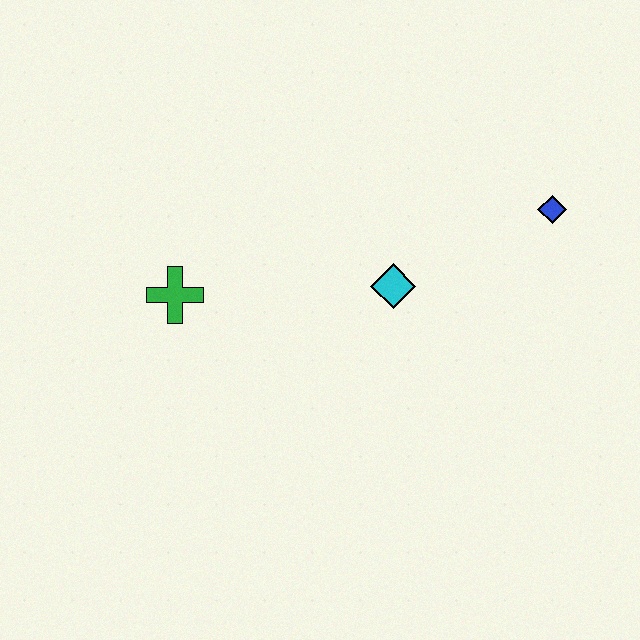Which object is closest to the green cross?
The cyan diamond is closest to the green cross.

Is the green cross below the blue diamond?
Yes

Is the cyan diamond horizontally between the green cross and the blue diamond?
Yes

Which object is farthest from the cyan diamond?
The green cross is farthest from the cyan diamond.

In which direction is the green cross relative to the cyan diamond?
The green cross is to the left of the cyan diamond.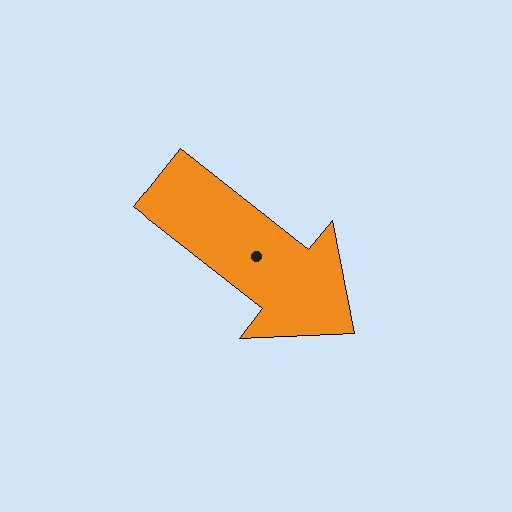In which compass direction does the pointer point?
Southeast.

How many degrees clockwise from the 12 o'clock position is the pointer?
Approximately 128 degrees.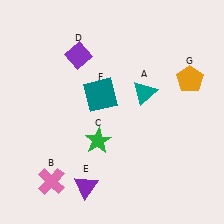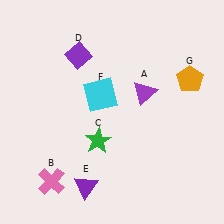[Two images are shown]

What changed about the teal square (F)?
In Image 1, F is teal. In Image 2, it changed to cyan.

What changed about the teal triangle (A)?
In Image 1, A is teal. In Image 2, it changed to purple.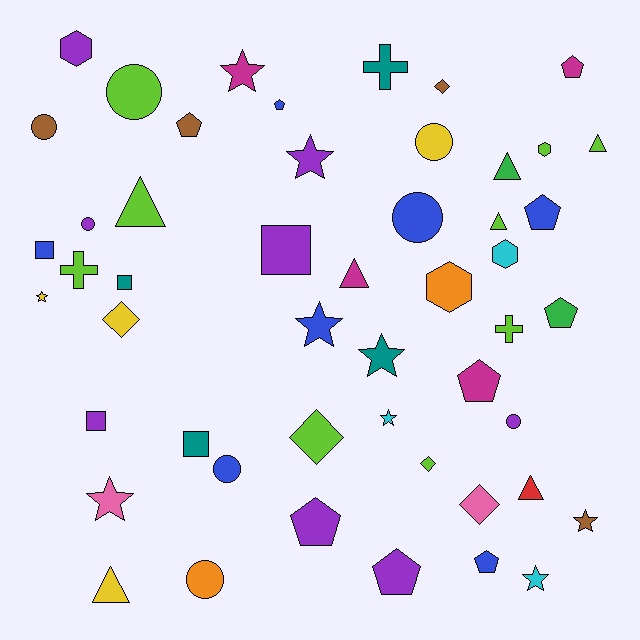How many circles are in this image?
There are 8 circles.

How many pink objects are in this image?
There are 2 pink objects.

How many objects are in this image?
There are 50 objects.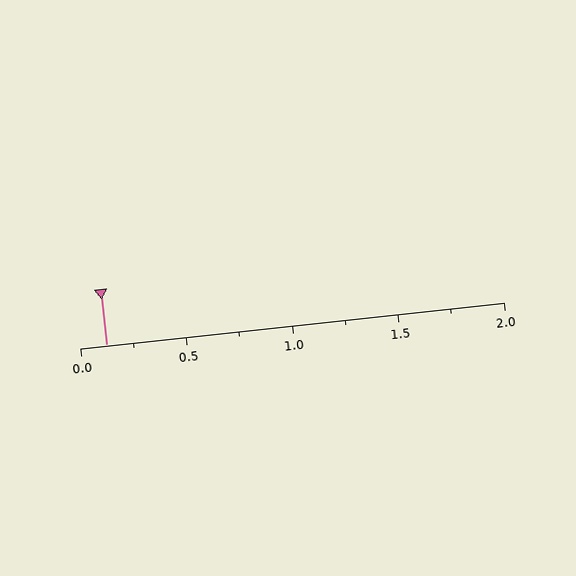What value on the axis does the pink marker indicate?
The marker indicates approximately 0.12.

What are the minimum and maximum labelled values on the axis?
The axis runs from 0.0 to 2.0.